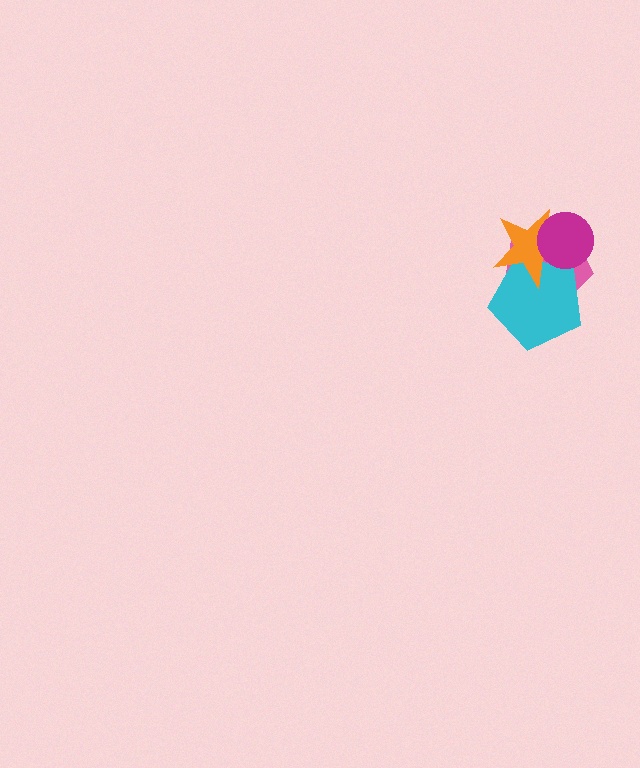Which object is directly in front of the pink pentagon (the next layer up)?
The cyan pentagon is directly in front of the pink pentagon.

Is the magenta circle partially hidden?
No, no other shape covers it.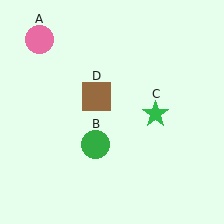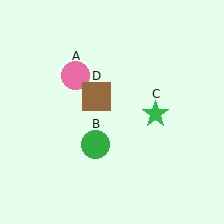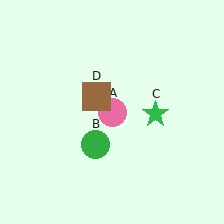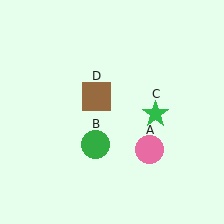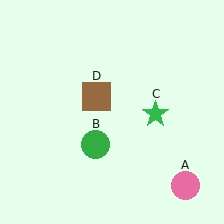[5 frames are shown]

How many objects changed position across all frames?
1 object changed position: pink circle (object A).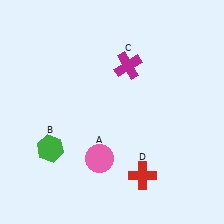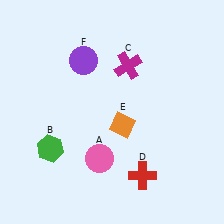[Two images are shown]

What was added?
An orange diamond (E), a purple circle (F) were added in Image 2.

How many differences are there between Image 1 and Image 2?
There are 2 differences between the two images.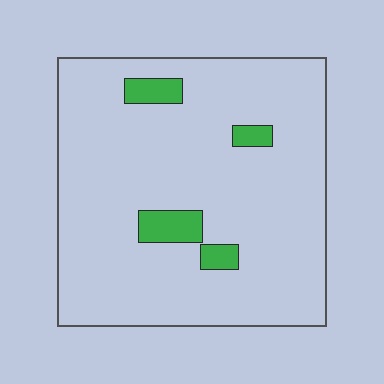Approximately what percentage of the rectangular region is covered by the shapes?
Approximately 10%.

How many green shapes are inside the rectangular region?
4.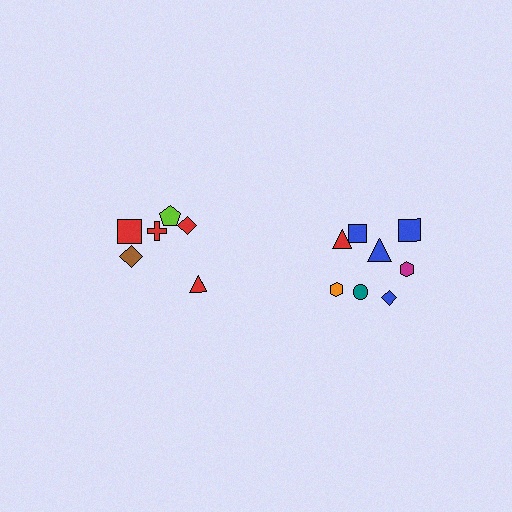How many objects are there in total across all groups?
There are 14 objects.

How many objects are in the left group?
There are 6 objects.